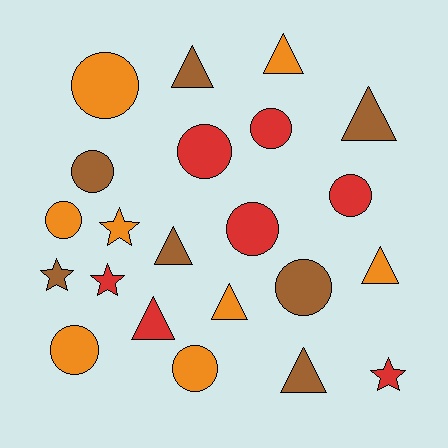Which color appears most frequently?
Orange, with 8 objects.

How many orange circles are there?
There are 4 orange circles.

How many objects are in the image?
There are 22 objects.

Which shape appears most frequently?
Circle, with 10 objects.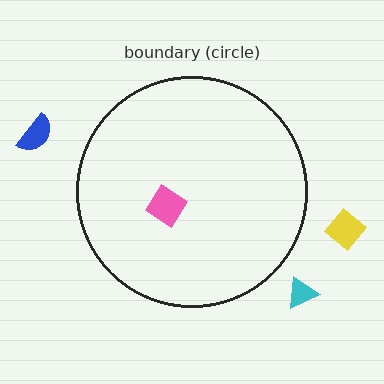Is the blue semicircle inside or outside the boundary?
Outside.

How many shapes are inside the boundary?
1 inside, 3 outside.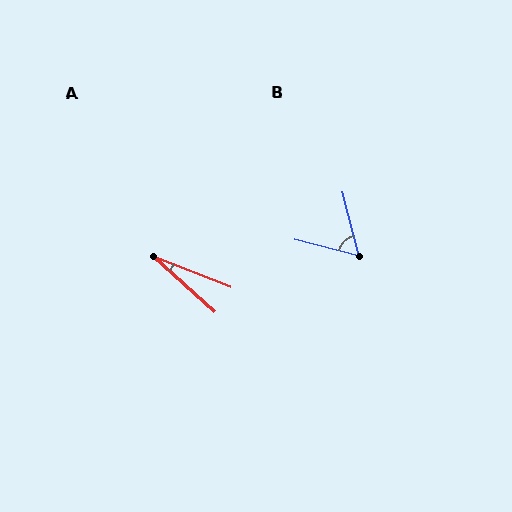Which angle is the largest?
B, at approximately 61 degrees.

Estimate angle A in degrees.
Approximately 21 degrees.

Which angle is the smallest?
A, at approximately 21 degrees.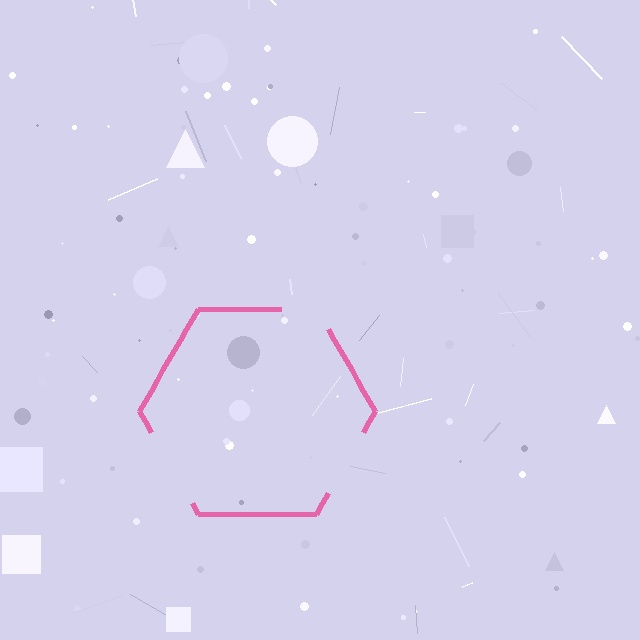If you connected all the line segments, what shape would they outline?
They would outline a hexagon.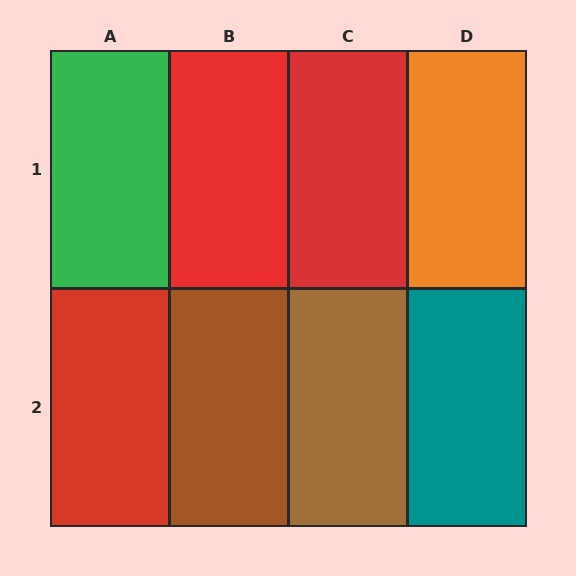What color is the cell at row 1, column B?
Red.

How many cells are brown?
2 cells are brown.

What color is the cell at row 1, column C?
Red.